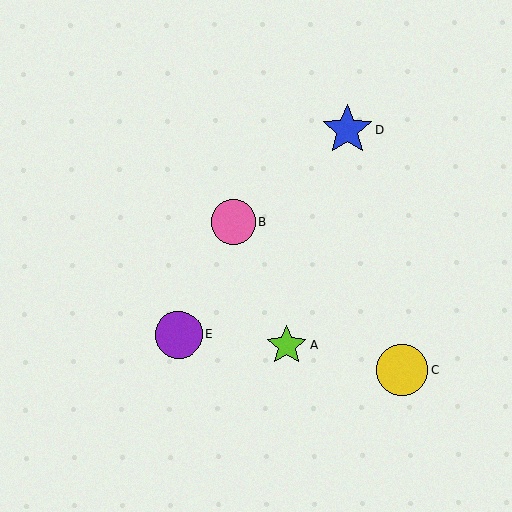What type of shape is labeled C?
Shape C is a yellow circle.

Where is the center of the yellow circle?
The center of the yellow circle is at (402, 370).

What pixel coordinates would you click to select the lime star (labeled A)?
Click at (286, 345) to select the lime star A.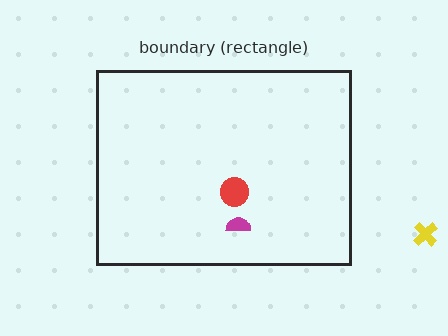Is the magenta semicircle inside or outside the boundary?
Inside.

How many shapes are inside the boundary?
2 inside, 1 outside.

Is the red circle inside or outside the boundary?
Inside.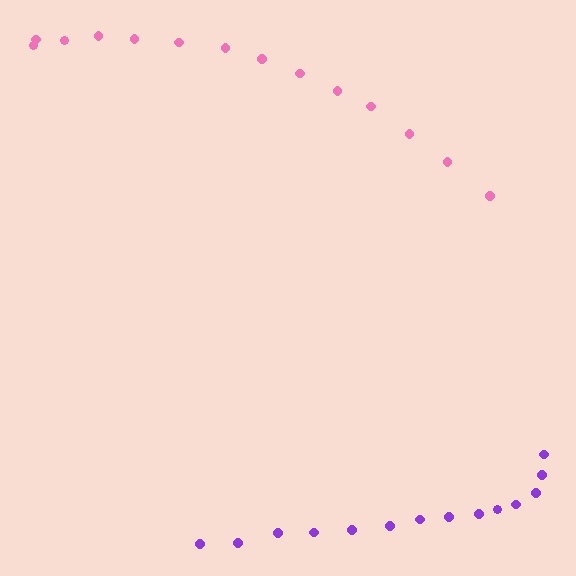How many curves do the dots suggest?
There are 2 distinct paths.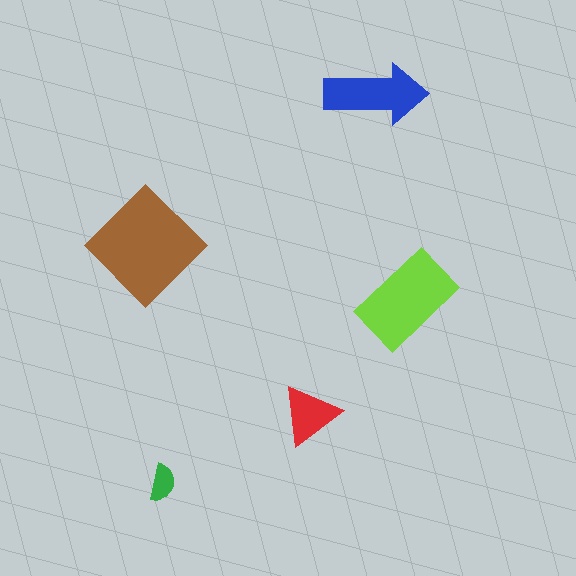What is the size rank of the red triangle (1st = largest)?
4th.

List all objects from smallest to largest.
The green semicircle, the red triangle, the blue arrow, the lime rectangle, the brown diamond.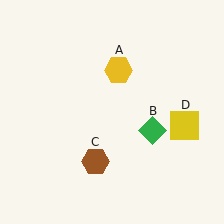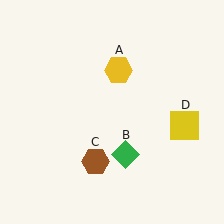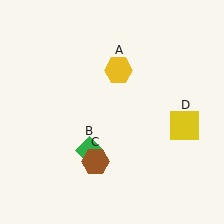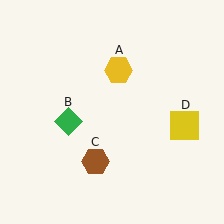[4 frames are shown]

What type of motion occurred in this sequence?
The green diamond (object B) rotated clockwise around the center of the scene.